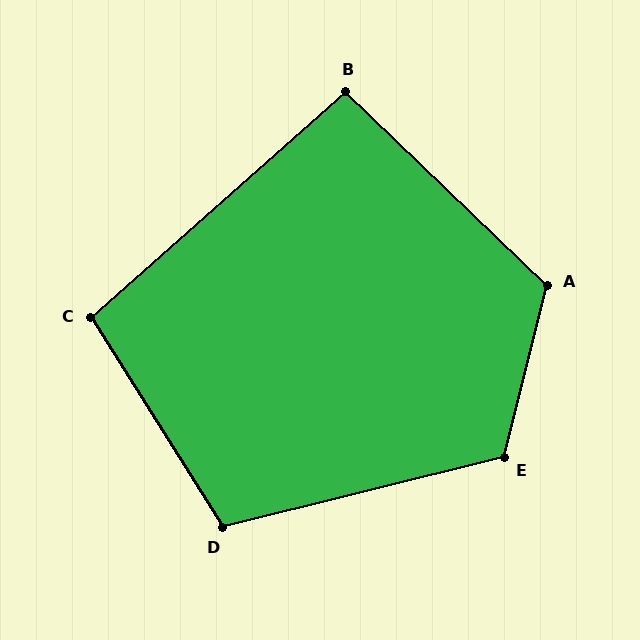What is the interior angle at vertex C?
Approximately 99 degrees (obtuse).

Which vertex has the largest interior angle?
A, at approximately 120 degrees.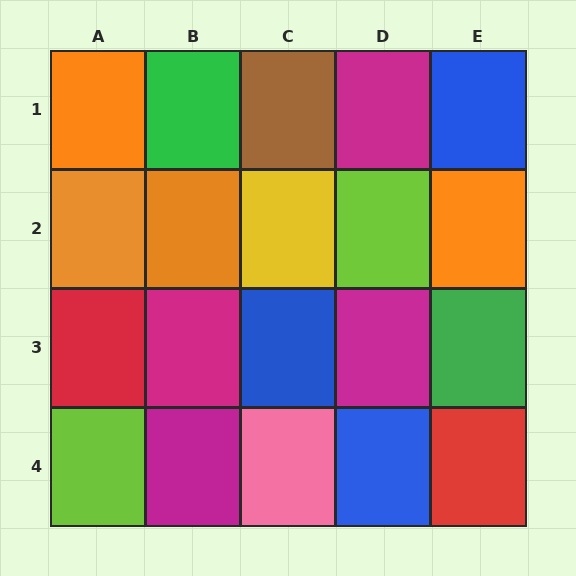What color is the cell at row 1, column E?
Blue.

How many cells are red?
2 cells are red.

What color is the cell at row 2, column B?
Orange.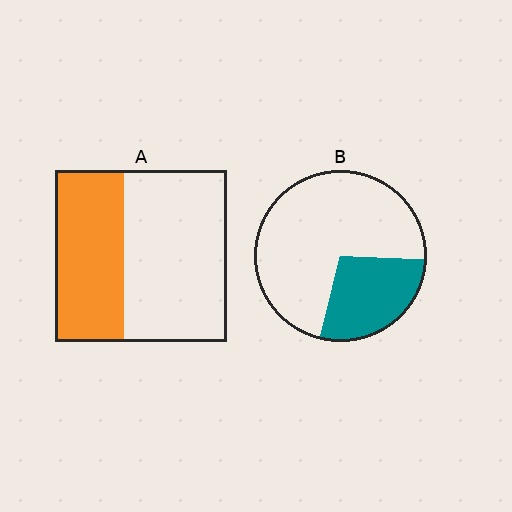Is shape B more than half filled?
No.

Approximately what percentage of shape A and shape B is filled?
A is approximately 40% and B is approximately 30%.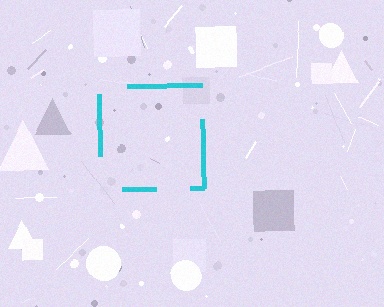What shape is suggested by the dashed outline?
The dashed outline suggests a square.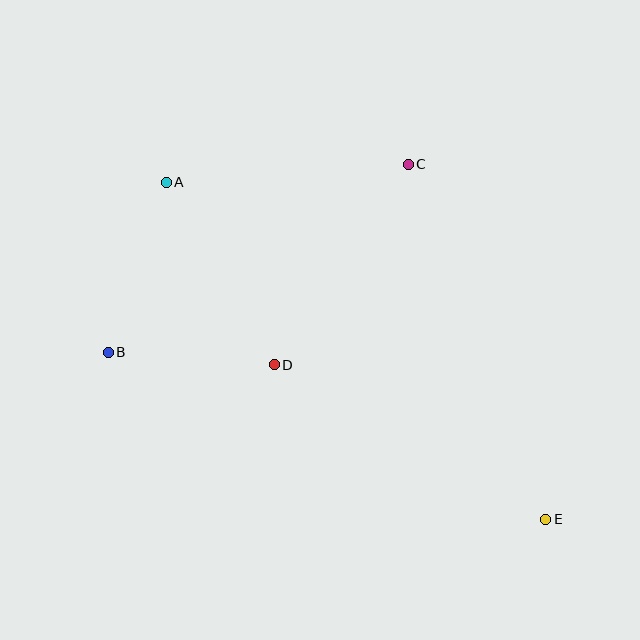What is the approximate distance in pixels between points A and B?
The distance between A and B is approximately 180 pixels.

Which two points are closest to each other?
Points B and D are closest to each other.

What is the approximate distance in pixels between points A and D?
The distance between A and D is approximately 212 pixels.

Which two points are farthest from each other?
Points A and E are farthest from each other.